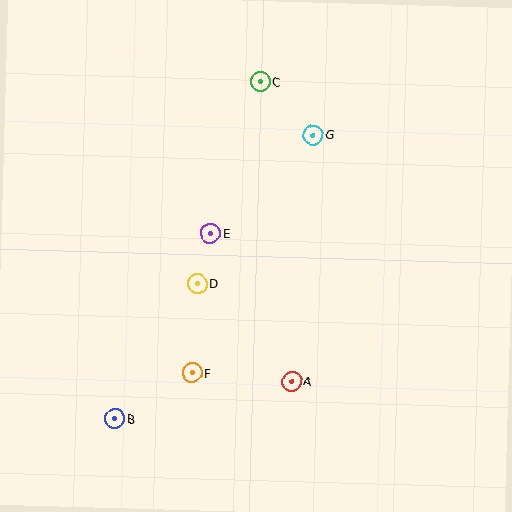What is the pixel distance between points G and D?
The distance between G and D is 189 pixels.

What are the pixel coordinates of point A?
Point A is at (292, 382).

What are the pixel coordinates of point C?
Point C is at (260, 82).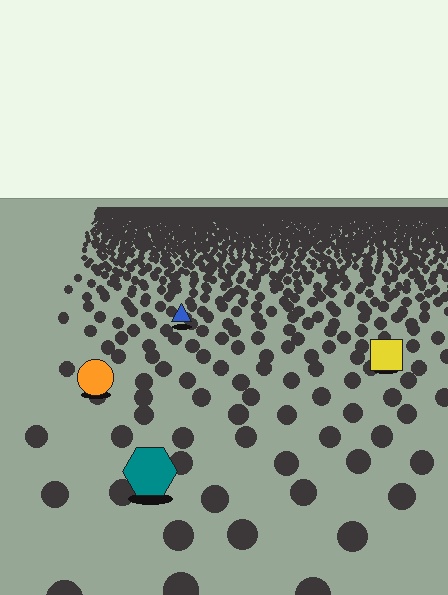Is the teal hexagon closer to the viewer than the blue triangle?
Yes. The teal hexagon is closer — you can tell from the texture gradient: the ground texture is coarser near it.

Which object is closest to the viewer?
The teal hexagon is closest. The texture marks near it are larger and more spread out.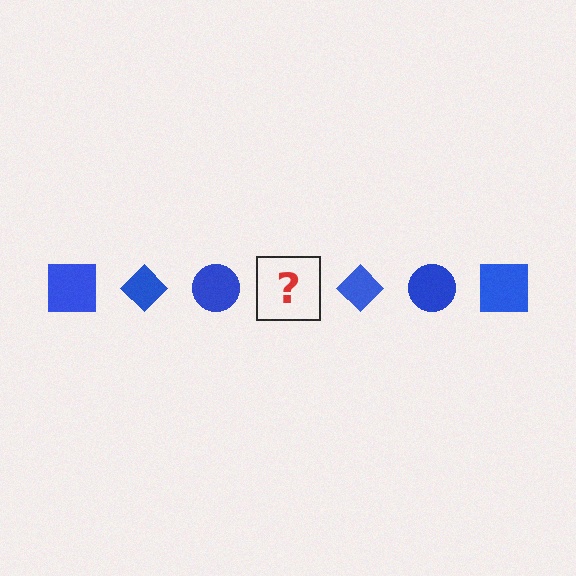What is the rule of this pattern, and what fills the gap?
The rule is that the pattern cycles through square, diamond, circle shapes in blue. The gap should be filled with a blue square.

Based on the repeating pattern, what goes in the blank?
The blank should be a blue square.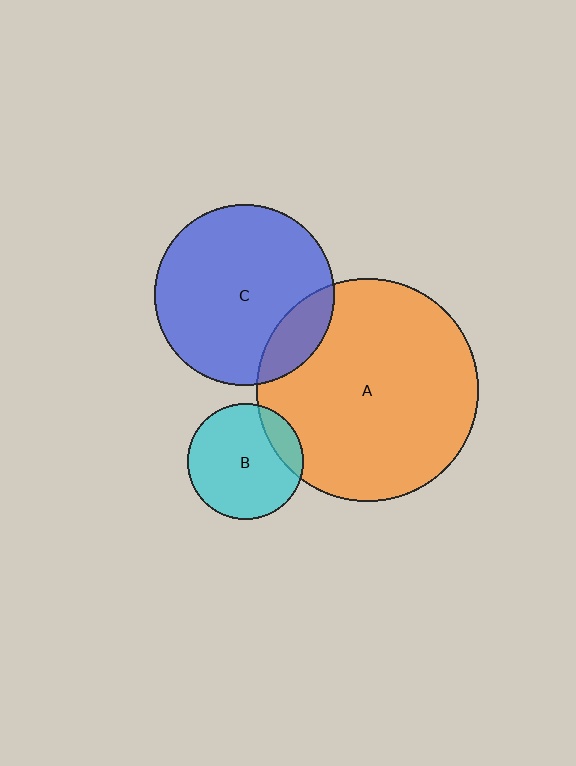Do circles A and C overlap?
Yes.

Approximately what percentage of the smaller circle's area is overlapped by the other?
Approximately 15%.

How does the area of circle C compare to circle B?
Approximately 2.4 times.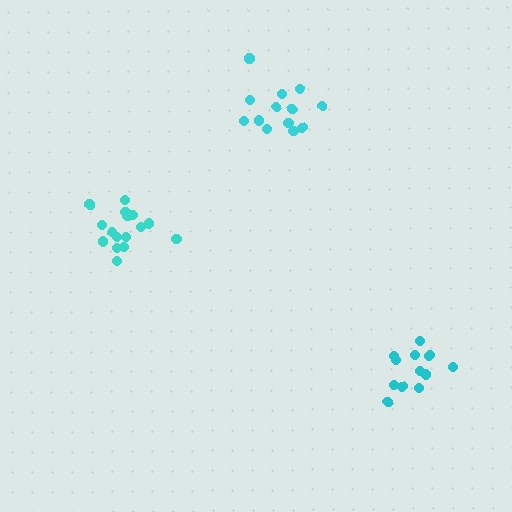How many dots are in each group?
Group 1: 13 dots, Group 2: 16 dots, Group 3: 14 dots (43 total).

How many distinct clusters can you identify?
There are 3 distinct clusters.